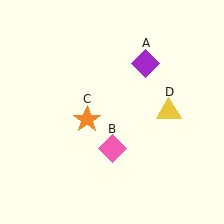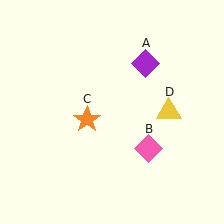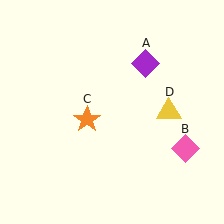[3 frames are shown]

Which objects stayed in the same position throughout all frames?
Purple diamond (object A) and orange star (object C) and yellow triangle (object D) remained stationary.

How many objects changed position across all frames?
1 object changed position: pink diamond (object B).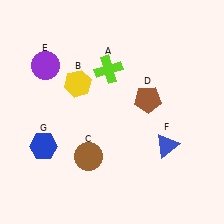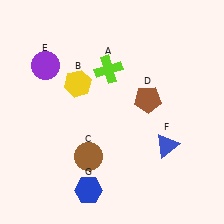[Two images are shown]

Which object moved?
The blue hexagon (G) moved right.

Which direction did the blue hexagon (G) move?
The blue hexagon (G) moved right.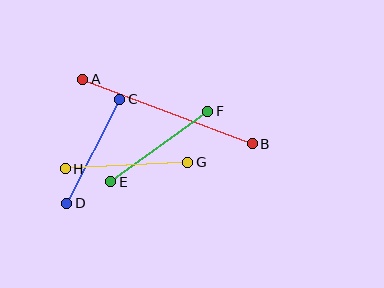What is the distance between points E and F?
The distance is approximately 120 pixels.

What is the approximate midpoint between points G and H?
The midpoint is at approximately (126, 165) pixels.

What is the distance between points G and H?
The distance is approximately 123 pixels.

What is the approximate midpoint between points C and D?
The midpoint is at approximately (93, 151) pixels.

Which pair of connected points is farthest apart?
Points A and B are farthest apart.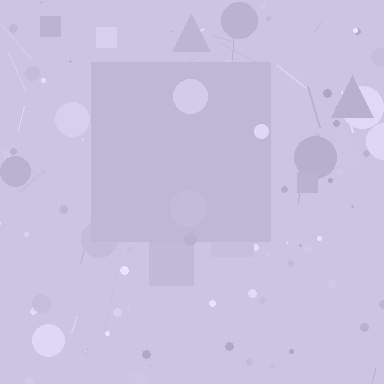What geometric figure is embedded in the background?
A square is embedded in the background.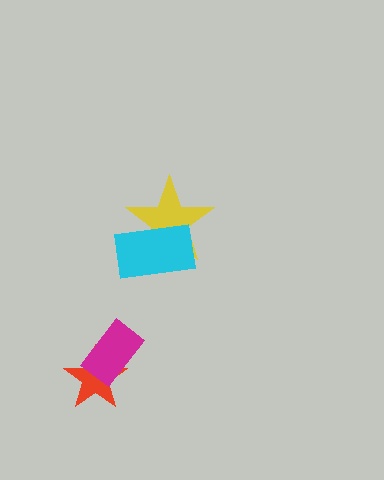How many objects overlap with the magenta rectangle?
1 object overlaps with the magenta rectangle.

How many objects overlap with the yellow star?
1 object overlaps with the yellow star.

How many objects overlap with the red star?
1 object overlaps with the red star.